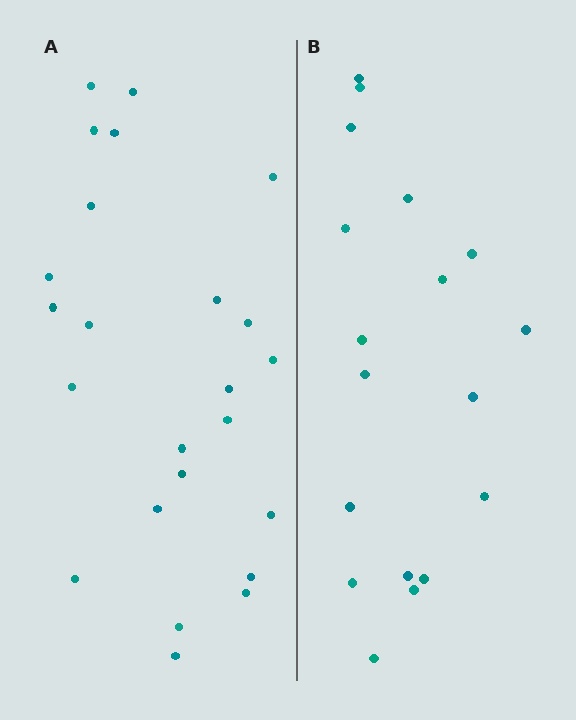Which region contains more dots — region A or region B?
Region A (the left region) has more dots.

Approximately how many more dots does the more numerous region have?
Region A has about 6 more dots than region B.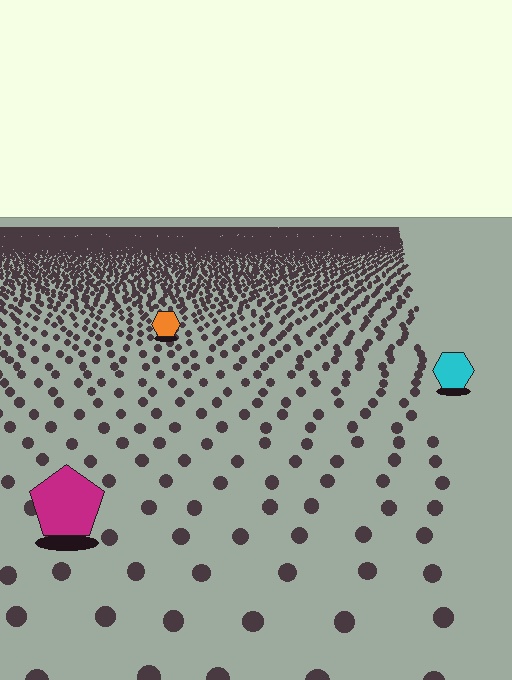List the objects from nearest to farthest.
From nearest to farthest: the magenta pentagon, the cyan hexagon, the orange hexagon.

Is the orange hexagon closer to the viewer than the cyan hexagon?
No. The cyan hexagon is closer — you can tell from the texture gradient: the ground texture is coarser near it.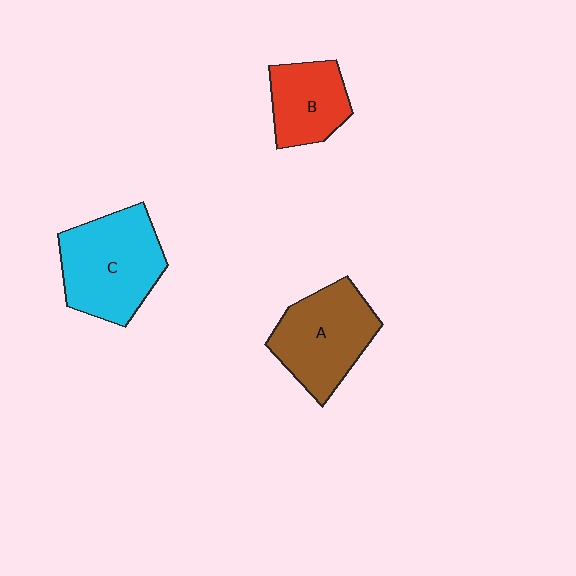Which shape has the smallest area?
Shape B (red).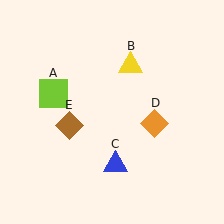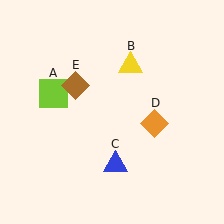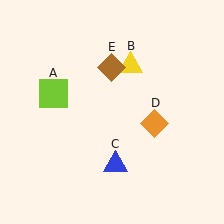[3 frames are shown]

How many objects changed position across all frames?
1 object changed position: brown diamond (object E).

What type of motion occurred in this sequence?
The brown diamond (object E) rotated clockwise around the center of the scene.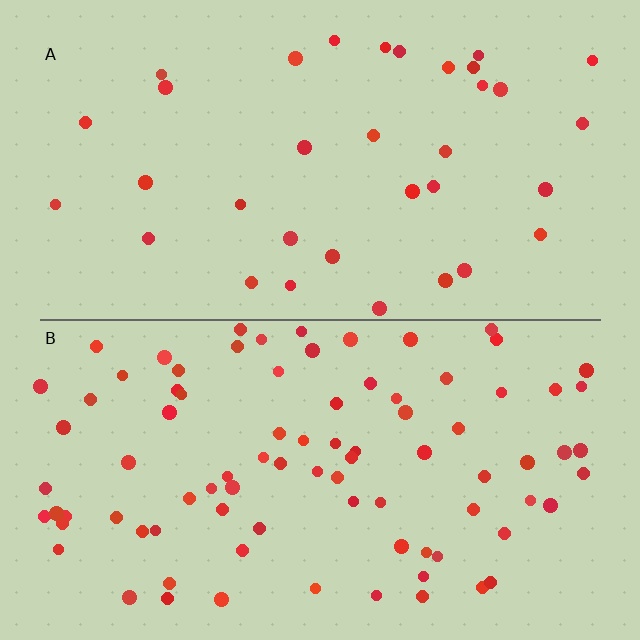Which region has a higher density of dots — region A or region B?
B (the bottom).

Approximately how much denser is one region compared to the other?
Approximately 2.5× — region B over region A.